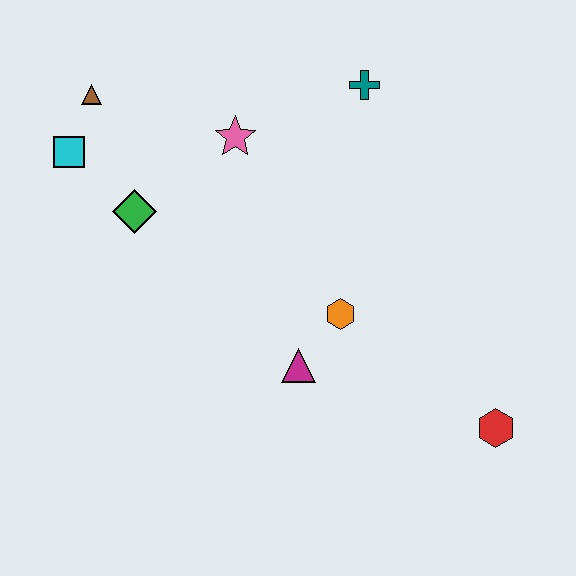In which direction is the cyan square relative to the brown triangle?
The cyan square is below the brown triangle.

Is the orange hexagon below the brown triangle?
Yes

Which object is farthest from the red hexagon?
The brown triangle is farthest from the red hexagon.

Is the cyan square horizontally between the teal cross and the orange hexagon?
No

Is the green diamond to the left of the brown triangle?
No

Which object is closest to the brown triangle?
The cyan square is closest to the brown triangle.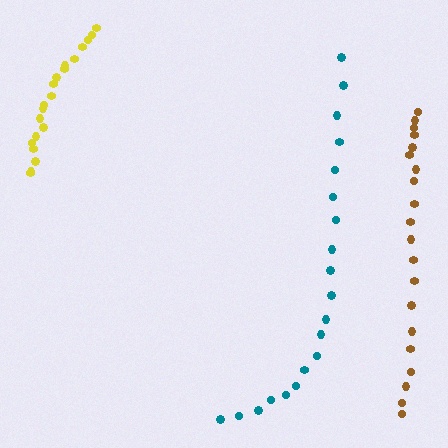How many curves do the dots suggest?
There are 3 distinct paths.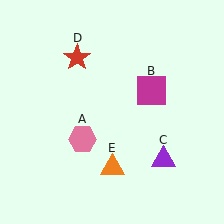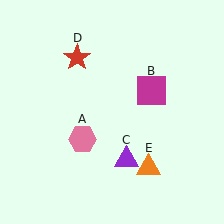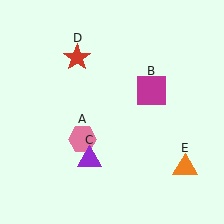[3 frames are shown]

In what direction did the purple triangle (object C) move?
The purple triangle (object C) moved left.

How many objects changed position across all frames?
2 objects changed position: purple triangle (object C), orange triangle (object E).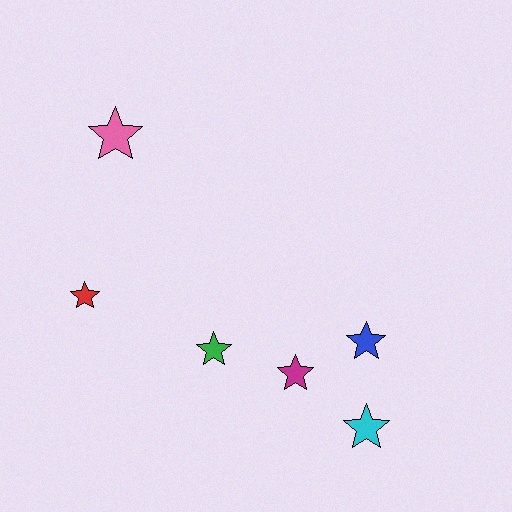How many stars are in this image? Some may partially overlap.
There are 6 stars.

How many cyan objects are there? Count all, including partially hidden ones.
There is 1 cyan object.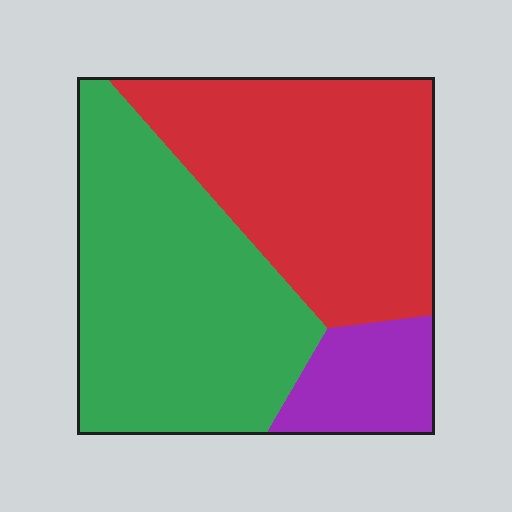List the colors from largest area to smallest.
From largest to smallest: green, red, purple.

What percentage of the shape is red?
Red takes up about two fifths (2/5) of the shape.